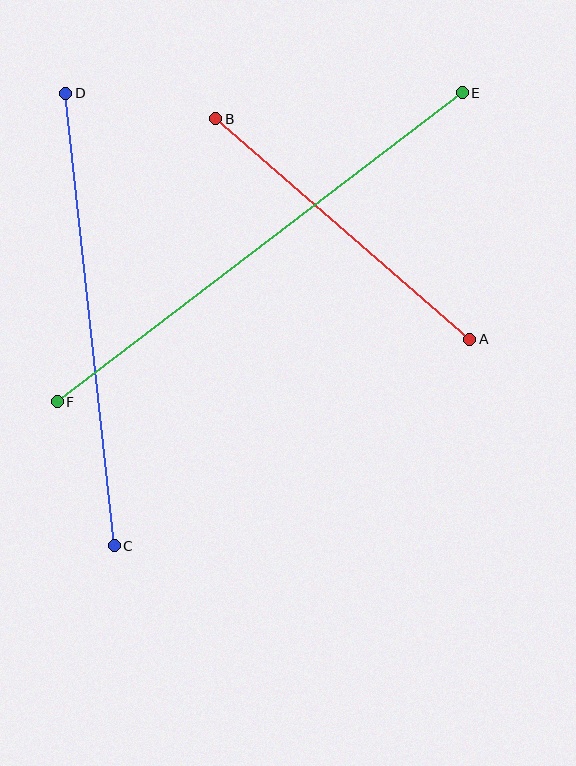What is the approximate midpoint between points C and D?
The midpoint is at approximately (90, 320) pixels.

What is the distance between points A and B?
The distance is approximately 336 pixels.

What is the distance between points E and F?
The distance is approximately 509 pixels.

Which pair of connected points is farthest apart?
Points E and F are farthest apart.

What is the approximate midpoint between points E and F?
The midpoint is at approximately (260, 247) pixels.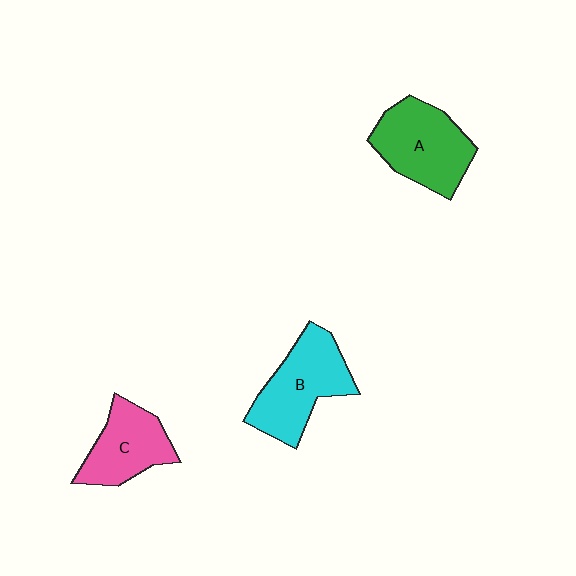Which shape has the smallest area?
Shape C (pink).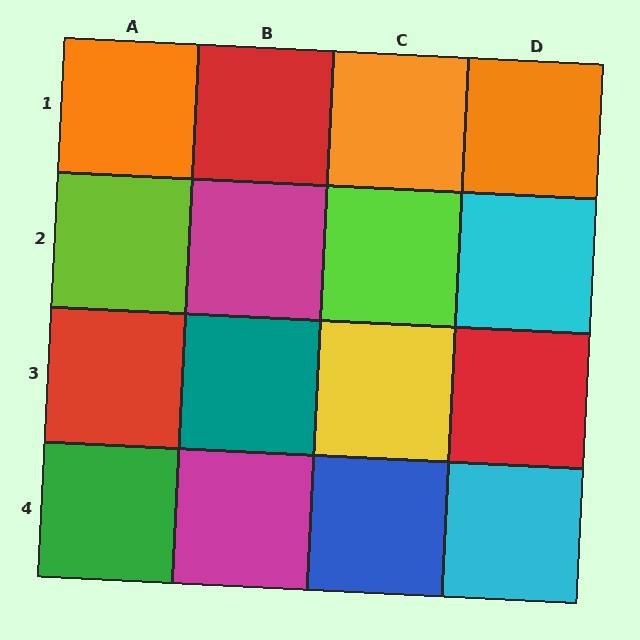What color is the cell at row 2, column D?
Cyan.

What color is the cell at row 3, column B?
Teal.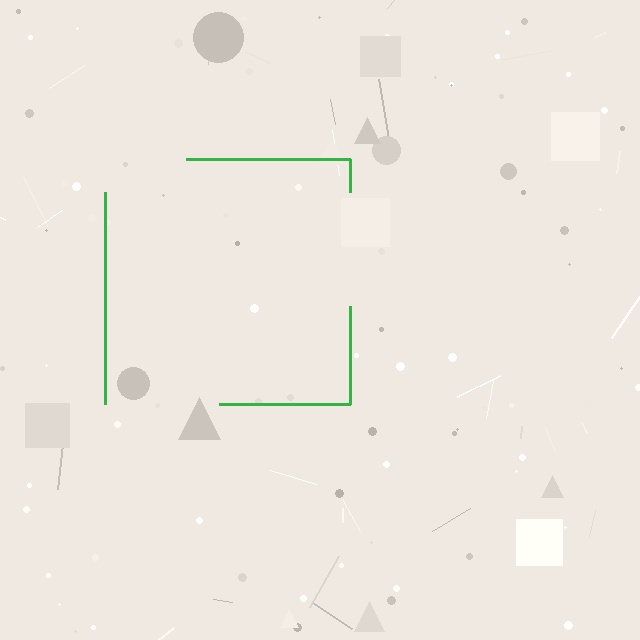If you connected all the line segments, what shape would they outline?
They would outline a square.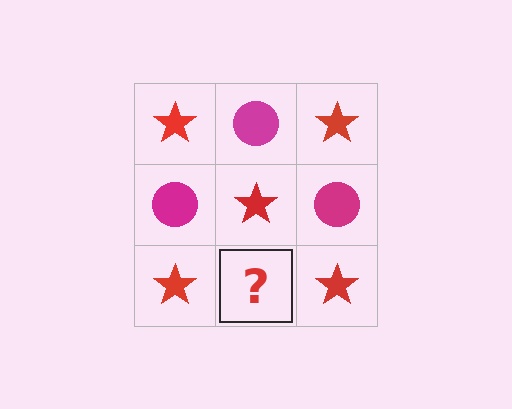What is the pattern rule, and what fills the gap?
The rule is that it alternates red star and magenta circle in a checkerboard pattern. The gap should be filled with a magenta circle.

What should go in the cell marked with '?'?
The missing cell should contain a magenta circle.